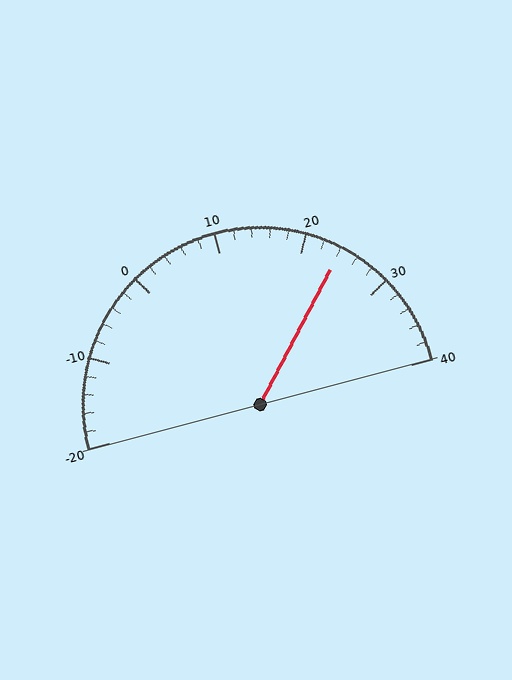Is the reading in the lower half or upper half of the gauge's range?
The reading is in the upper half of the range (-20 to 40).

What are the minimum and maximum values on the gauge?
The gauge ranges from -20 to 40.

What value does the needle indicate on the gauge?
The needle indicates approximately 24.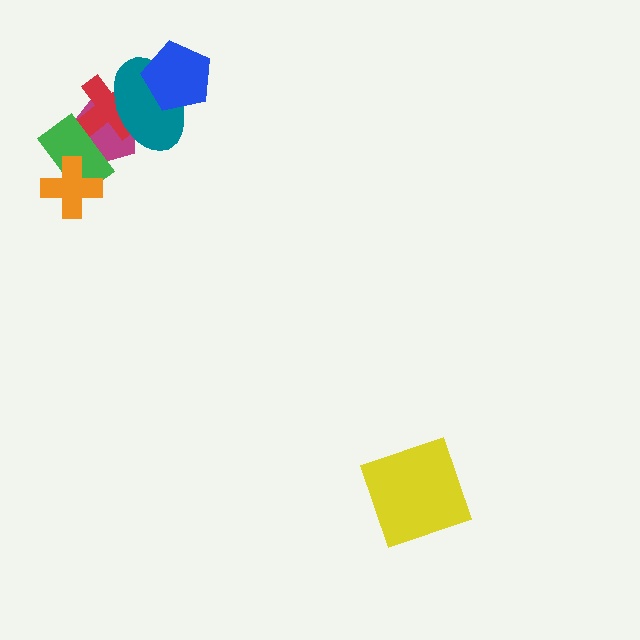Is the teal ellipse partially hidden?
Yes, it is partially covered by another shape.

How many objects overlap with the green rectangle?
3 objects overlap with the green rectangle.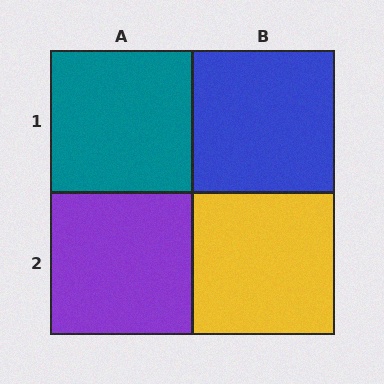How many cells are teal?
1 cell is teal.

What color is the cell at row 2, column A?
Purple.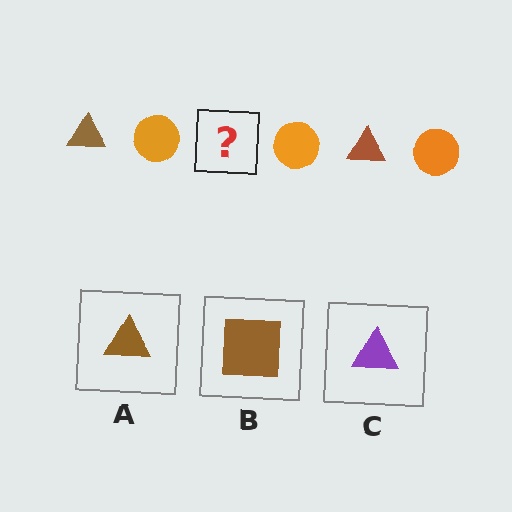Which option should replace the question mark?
Option A.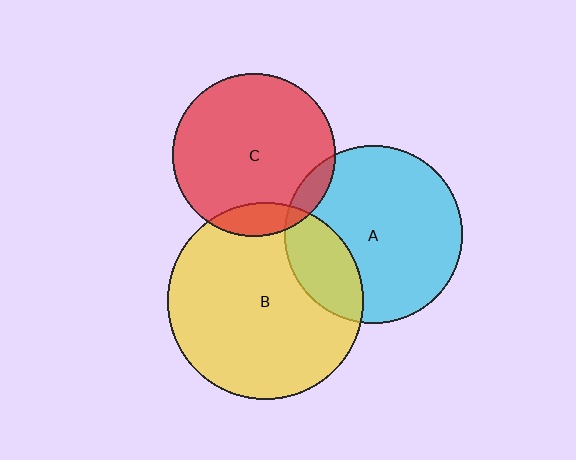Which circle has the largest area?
Circle B (yellow).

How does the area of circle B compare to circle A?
Approximately 1.2 times.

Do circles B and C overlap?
Yes.